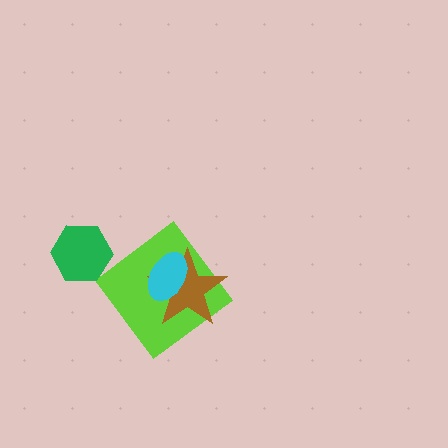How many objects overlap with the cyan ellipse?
2 objects overlap with the cyan ellipse.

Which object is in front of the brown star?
The cyan ellipse is in front of the brown star.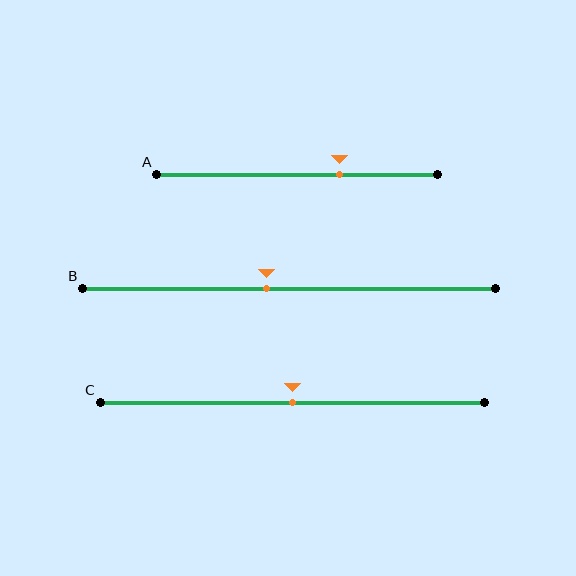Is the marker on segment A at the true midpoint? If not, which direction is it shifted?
No, the marker on segment A is shifted to the right by about 15% of the segment length.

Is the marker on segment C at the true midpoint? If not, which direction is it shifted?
Yes, the marker on segment C is at the true midpoint.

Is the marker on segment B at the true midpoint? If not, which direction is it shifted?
No, the marker on segment B is shifted to the left by about 6% of the segment length.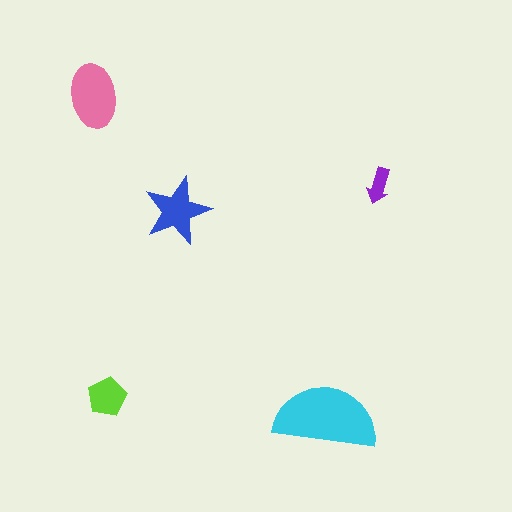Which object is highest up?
The pink ellipse is topmost.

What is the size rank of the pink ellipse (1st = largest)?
2nd.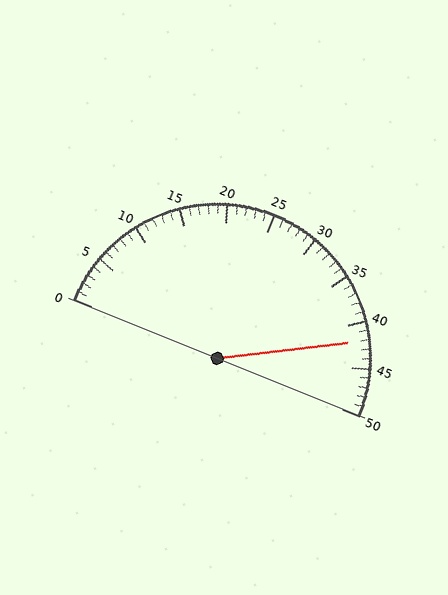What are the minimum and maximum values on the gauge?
The gauge ranges from 0 to 50.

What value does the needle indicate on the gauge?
The needle indicates approximately 42.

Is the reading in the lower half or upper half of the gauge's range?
The reading is in the upper half of the range (0 to 50).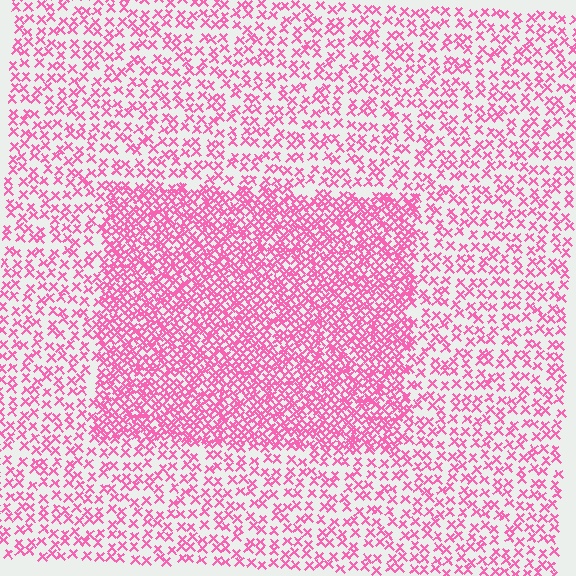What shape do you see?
I see a rectangle.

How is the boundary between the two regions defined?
The boundary is defined by a change in element density (approximately 2.2x ratio). All elements are the same color, size, and shape.